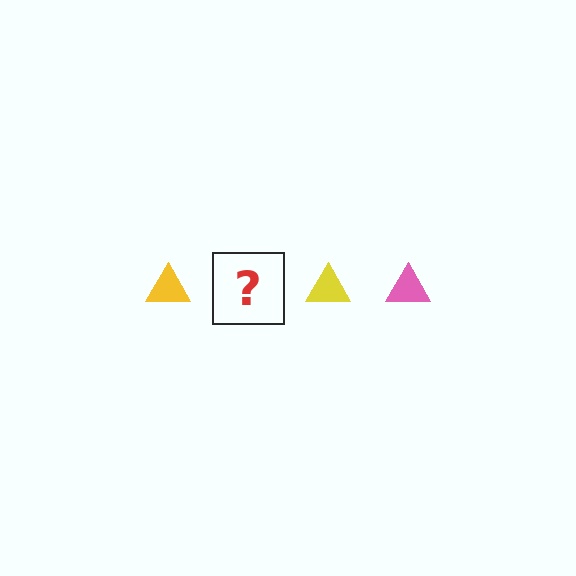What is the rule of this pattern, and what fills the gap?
The rule is that the pattern cycles through yellow, pink triangles. The gap should be filled with a pink triangle.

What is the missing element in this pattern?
The missing element is a pink triangle.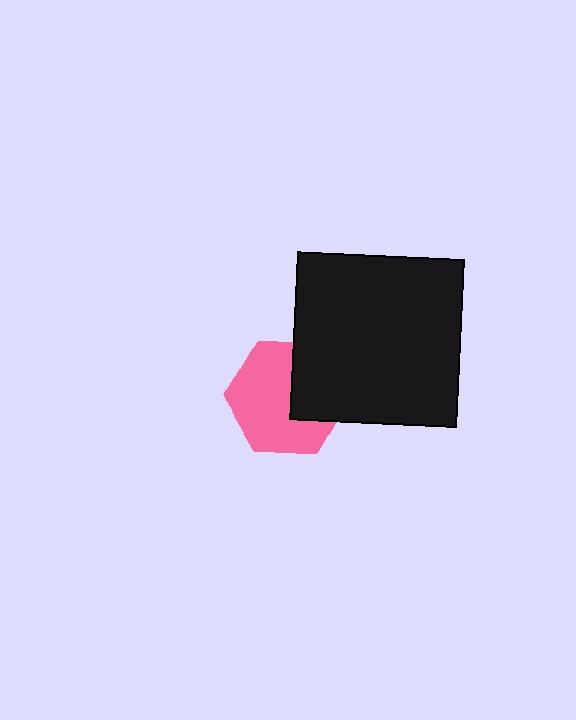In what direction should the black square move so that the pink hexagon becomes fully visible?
The black square should move right. That is the shortest direction to clear the overlap and leave the pink hexagon fully visible.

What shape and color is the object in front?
The object in front is a black square.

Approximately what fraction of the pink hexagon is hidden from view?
Roughly 35% of the pink hexagon is hidden behind the black square.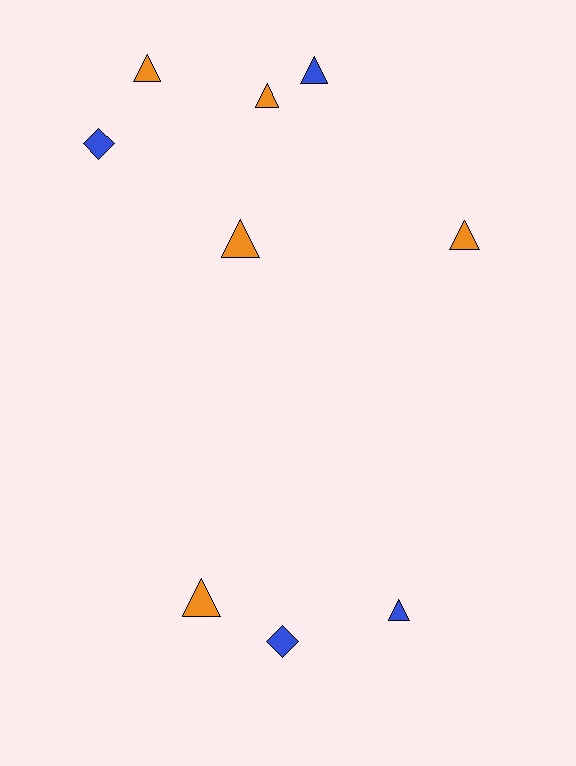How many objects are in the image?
There are 9 objects.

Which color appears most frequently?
Orange, with 5 objects.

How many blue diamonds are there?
There are 2 blue diamonds.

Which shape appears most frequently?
Triangle, with 7 objects.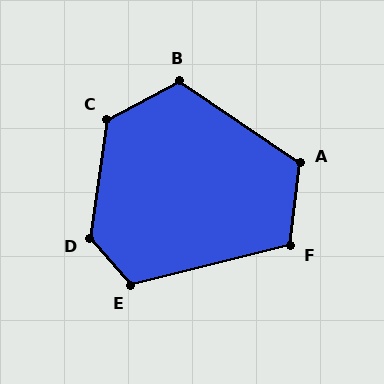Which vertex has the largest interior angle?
D, at approximately 131 degrees.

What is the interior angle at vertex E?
Approximately 116 degrees (obtuse).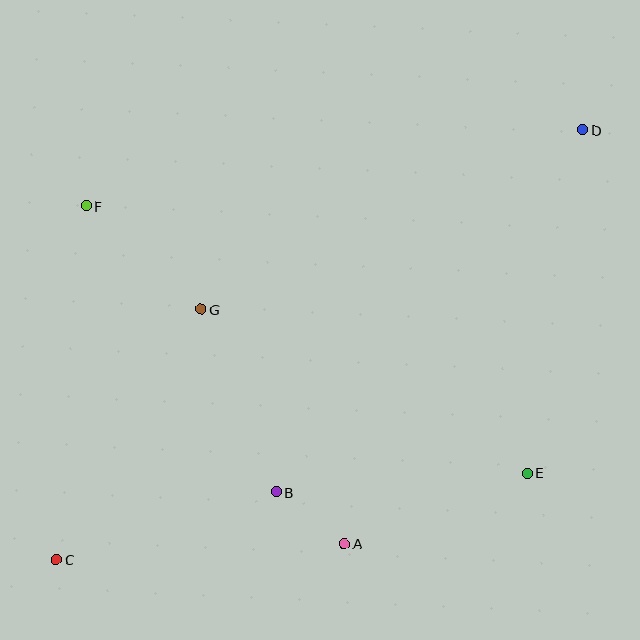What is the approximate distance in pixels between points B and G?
The distance between B and G is approximately 198 pixels.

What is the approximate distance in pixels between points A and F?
The distance between A and F is approximately 425 pixels.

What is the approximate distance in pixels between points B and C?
The distance between B and C is approximately 230 pixels.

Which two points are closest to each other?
Points A and B are closest to each other.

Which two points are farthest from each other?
Points C and D are farthest from each other.